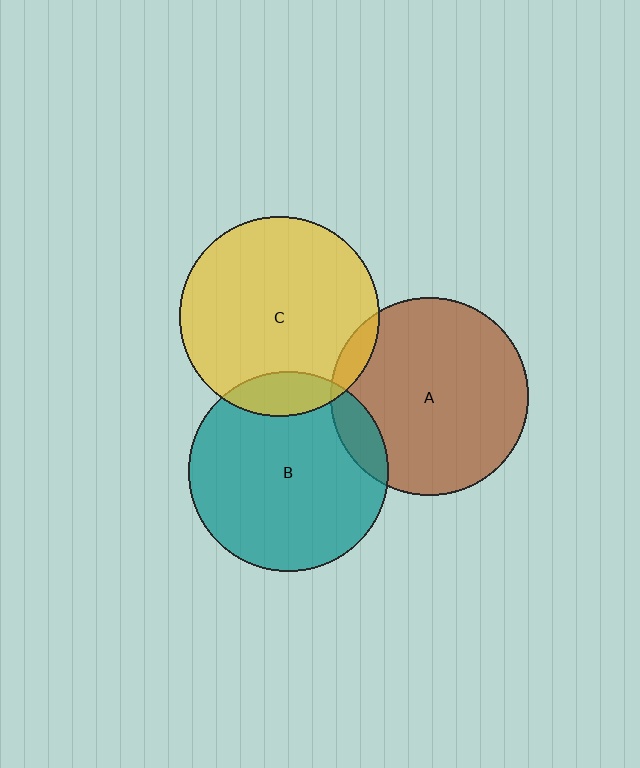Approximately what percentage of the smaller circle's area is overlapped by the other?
Approximately 10%.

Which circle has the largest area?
Circle B (teal).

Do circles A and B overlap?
Yes.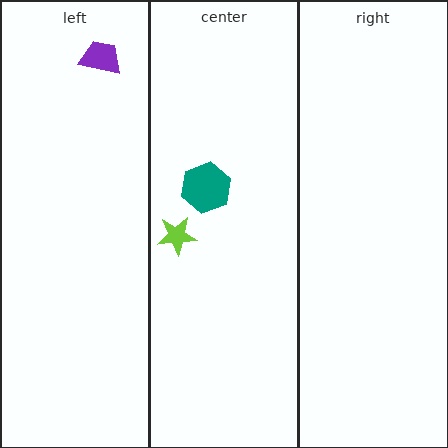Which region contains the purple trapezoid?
The left region.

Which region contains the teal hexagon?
The center region.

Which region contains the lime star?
The center region.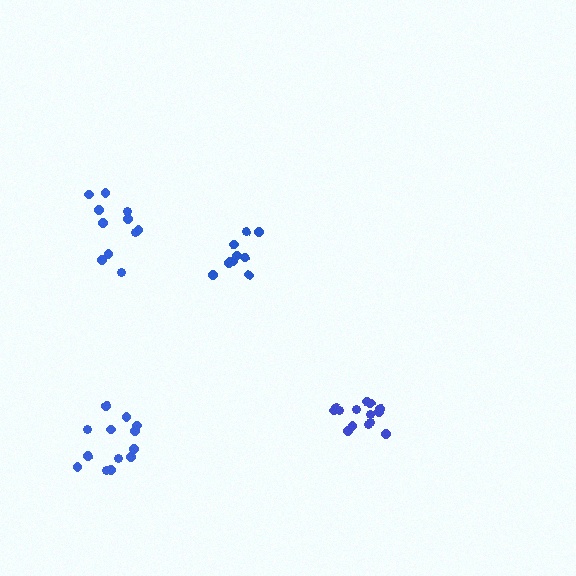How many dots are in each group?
Group 1: 14 dots, Group 2: 13 dots, Group 3: 10 dots, Group 4: 11 dots (48 total).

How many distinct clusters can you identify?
There are 4 distinct clusters.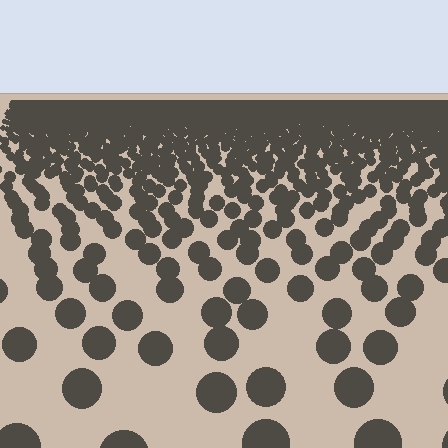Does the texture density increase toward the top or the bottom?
Density increases toward the top.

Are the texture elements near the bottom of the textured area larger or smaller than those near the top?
Larger. Near the bottom, elements are closer to the viewer and appear at a bigger on-screen size.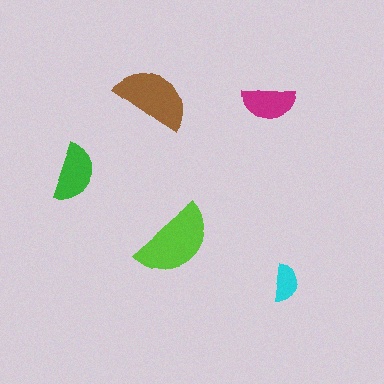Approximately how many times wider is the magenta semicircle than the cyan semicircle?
About 1.5 times wider.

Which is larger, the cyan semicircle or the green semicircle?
The green one.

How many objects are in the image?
There are 5 objects in the image.